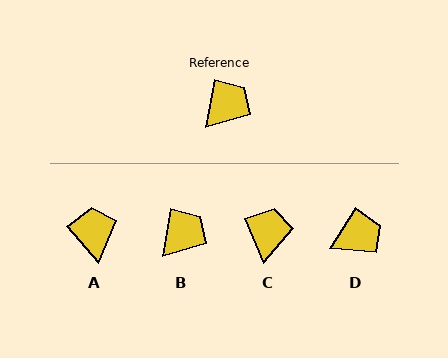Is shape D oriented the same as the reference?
No, it is off by about 21 degrees.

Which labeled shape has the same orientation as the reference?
B.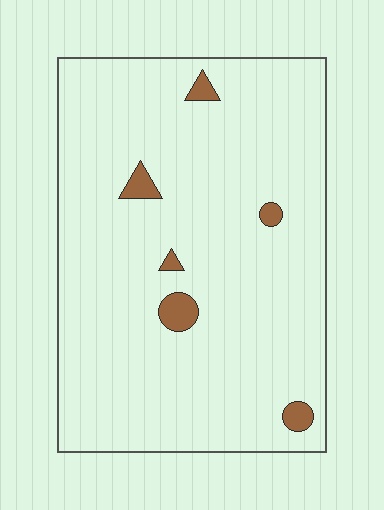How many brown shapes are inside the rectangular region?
6.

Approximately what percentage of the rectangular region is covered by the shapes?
Approximately 5%.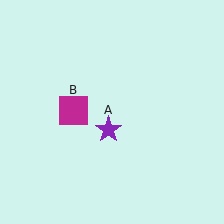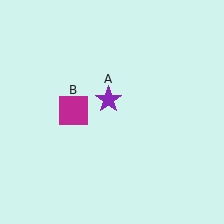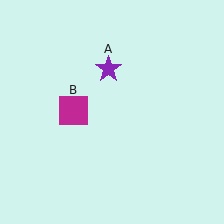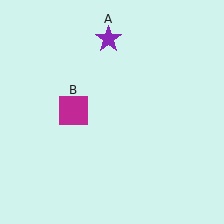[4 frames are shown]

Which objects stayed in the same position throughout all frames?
Magenta square (object B) remained stationary.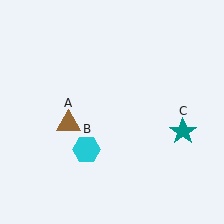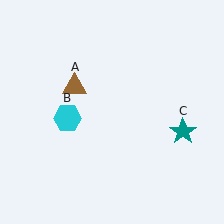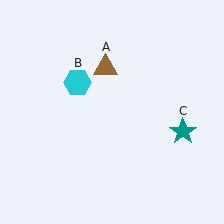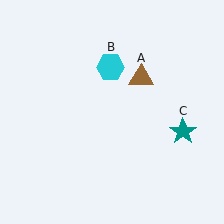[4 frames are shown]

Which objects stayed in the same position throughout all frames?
Teal star (object C) remained stationary.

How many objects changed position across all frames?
2 objects changed position: brown triangle (object A), cyan hexagon (object B).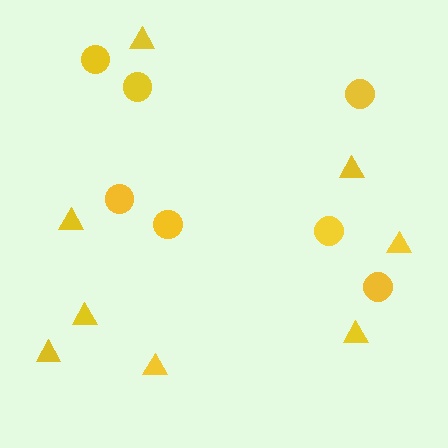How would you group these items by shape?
There are 2 groups: one group of circles (7) and one group of triangles (8).